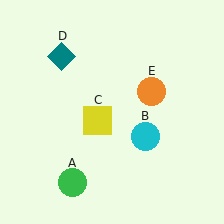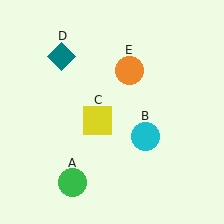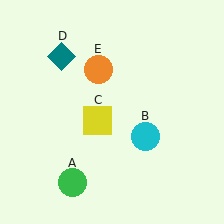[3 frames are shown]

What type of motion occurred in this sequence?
The orange circle (object E) rotated counterclockwise around the center of the scene.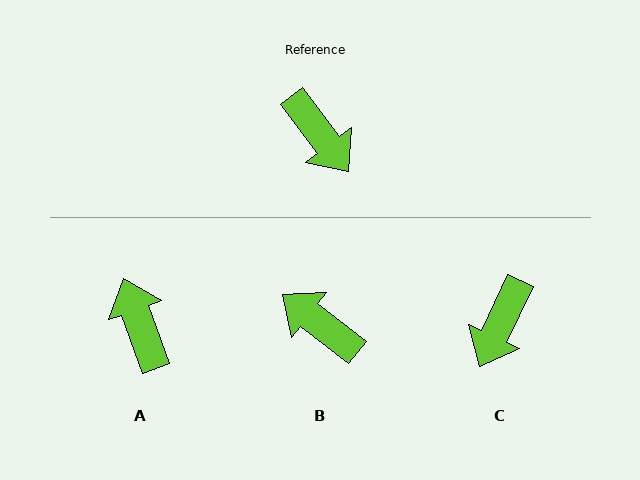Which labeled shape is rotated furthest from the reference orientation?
B, about 164 degrees away.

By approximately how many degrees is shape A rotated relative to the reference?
Approximately 163 degrees counter-clockwise.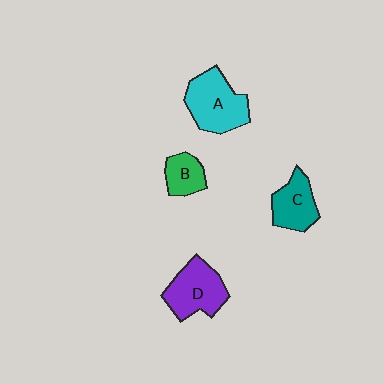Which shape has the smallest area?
Shape B (green).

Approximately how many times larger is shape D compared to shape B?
Approximately 1.8 times.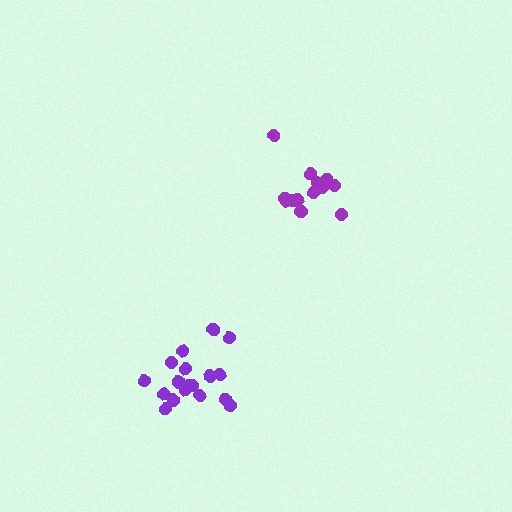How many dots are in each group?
Group 1: 14 dots, Group 2: 18 dots (32 total).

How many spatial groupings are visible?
There are 2 spatial groupings.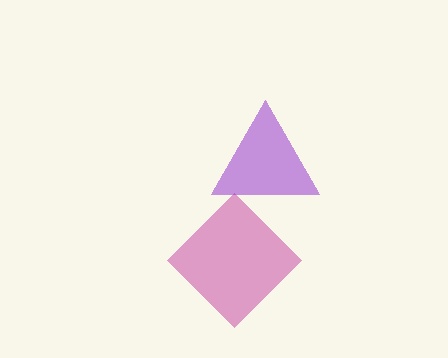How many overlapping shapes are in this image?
There are 2 overlapping shapes in the image.